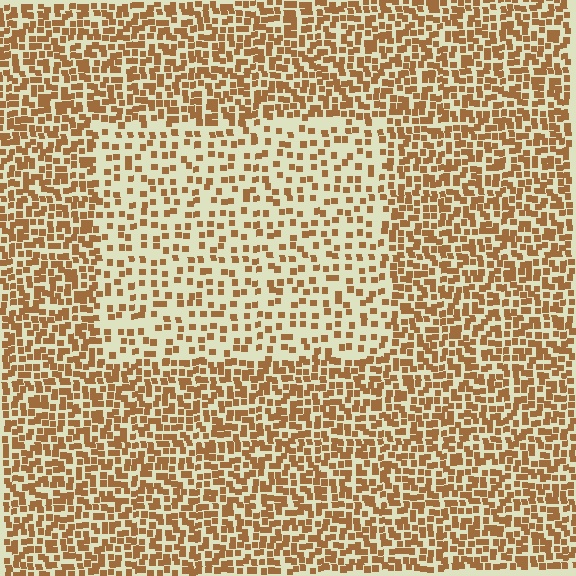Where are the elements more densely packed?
The elements are more densely packed outside the rectangle boundary.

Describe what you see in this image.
The image contains small brown elements arranged at two different densities. A rectangle-shaped region is visible where the elements are less densely packed than the surrounding area.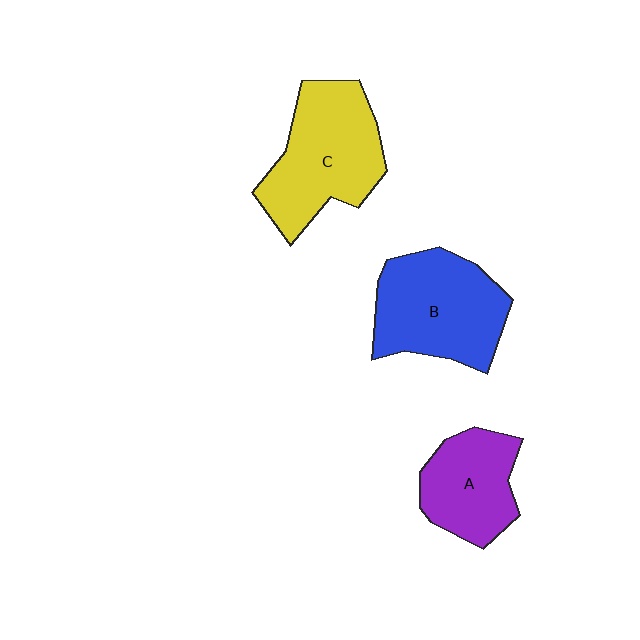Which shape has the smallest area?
Shape A (purple).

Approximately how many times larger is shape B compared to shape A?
Approximately 1.4 times.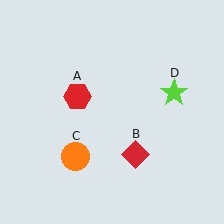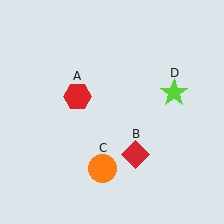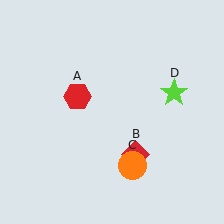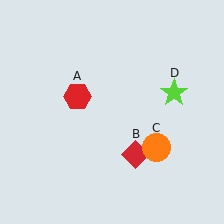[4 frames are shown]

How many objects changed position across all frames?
1 object changed position: orange circle (object C).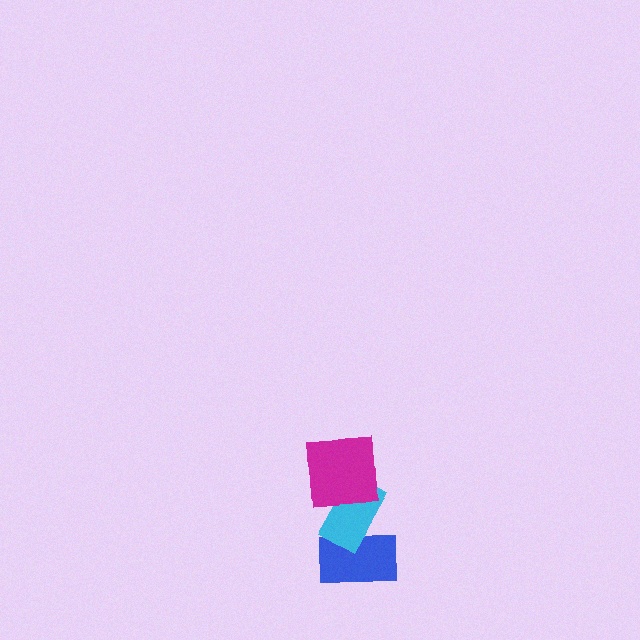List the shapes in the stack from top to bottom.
From top to bottom: the magenta square, the cyan rectangle, the blue rectangle.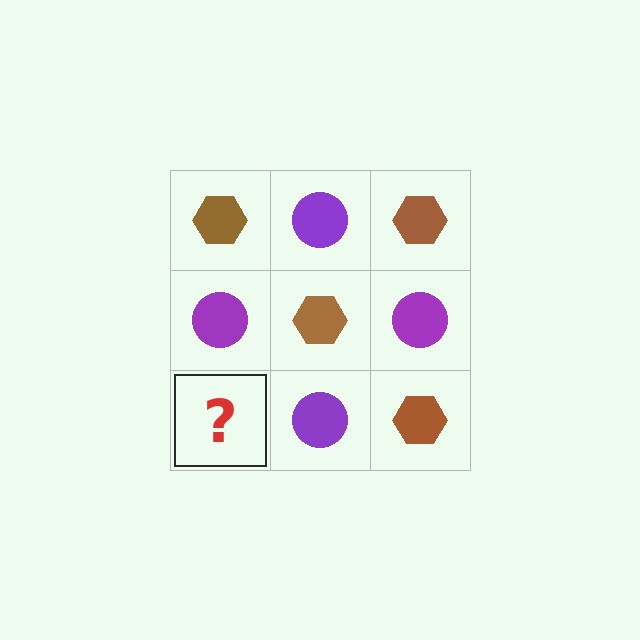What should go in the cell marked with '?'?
The missing cell should contain a brown hexagon.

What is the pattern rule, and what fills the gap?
The rule is that it alternates brown hexagon and purple circle in a checkerboard pattern. The gap should be filled with a brown hexagon.